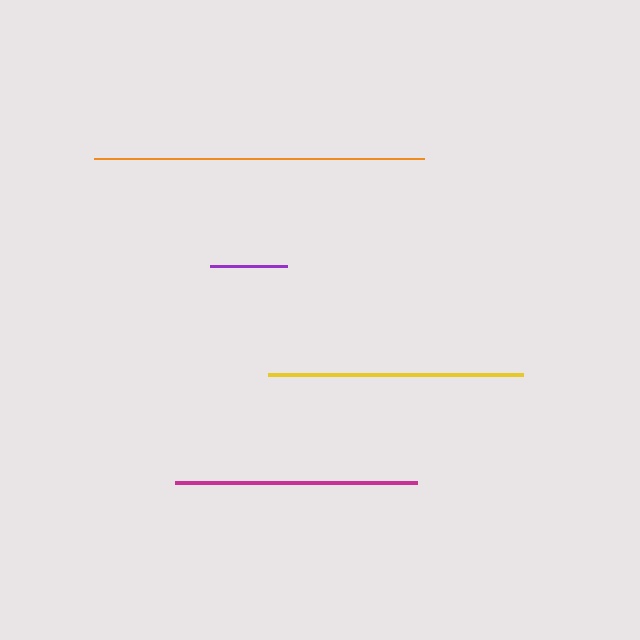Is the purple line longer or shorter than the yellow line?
The yellow line is longer than the purple line.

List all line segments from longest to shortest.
From longest to shortest: orange, yellow, magenta, purple.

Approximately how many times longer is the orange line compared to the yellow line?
The orange line is approximately 1.3 times the length of the yellow line.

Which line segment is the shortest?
The purple line is the shortest at approximately 77 pixels.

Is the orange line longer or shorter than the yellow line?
The orange line is longer than the yellow line.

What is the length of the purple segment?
The purple segment is approximately 77 pixels long.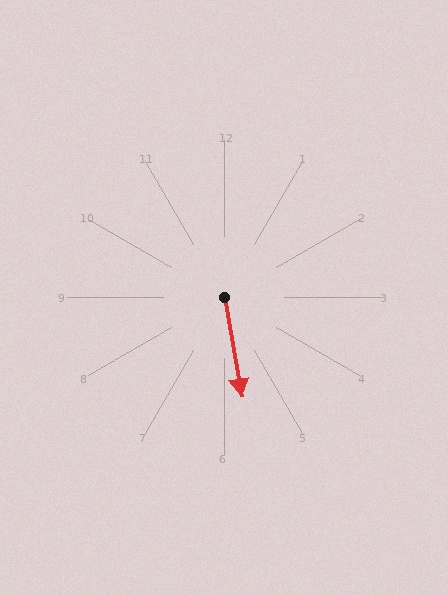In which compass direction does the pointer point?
South.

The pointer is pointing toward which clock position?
Roughly 6 o'clock.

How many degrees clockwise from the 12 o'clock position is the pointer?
Approximately 170 degrees.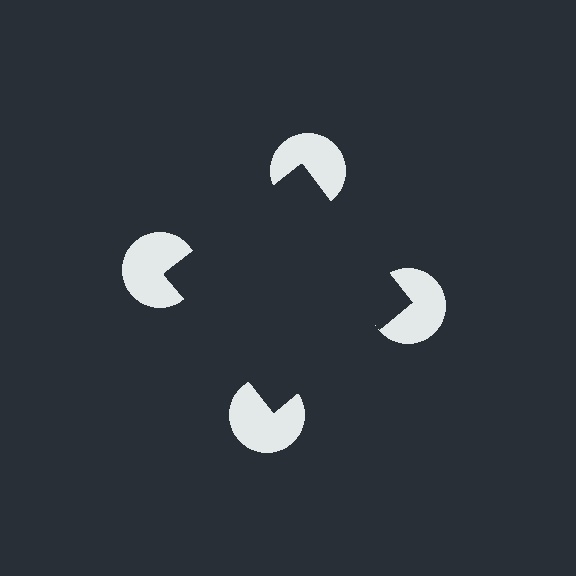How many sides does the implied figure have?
4 sides.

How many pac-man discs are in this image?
There are 4 — one at each vertex of the illusory square.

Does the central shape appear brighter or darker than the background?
It typically appears slightly darker than the background, even though no actual brightness change is drawn.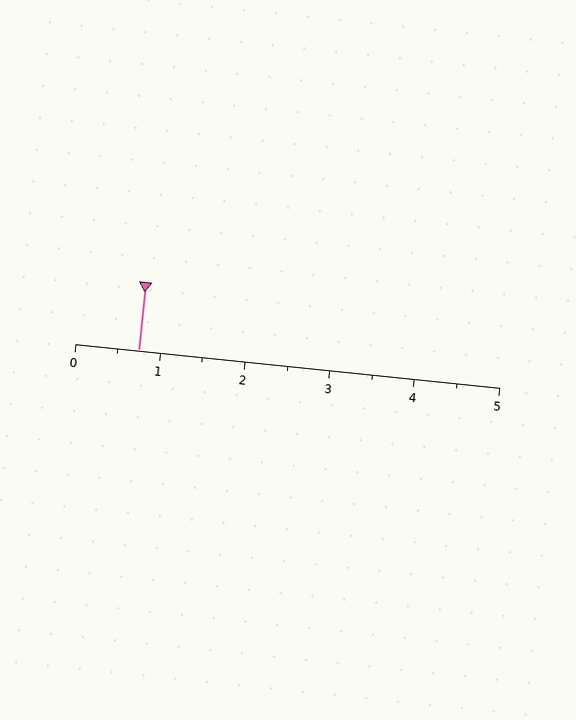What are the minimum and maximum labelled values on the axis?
The axis runs from 0 to 5.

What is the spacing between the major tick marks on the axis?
The major ticks are spaced 1 apart.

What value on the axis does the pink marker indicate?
The marker indicates approximately 0.8.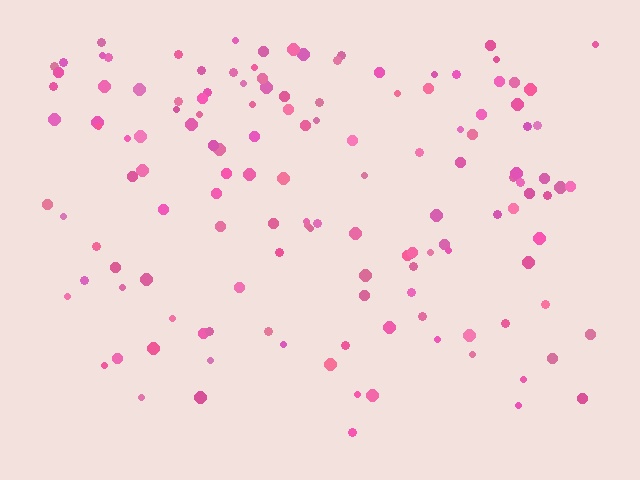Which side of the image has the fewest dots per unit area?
The bottom.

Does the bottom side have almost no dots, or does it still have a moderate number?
Still a moderate number, just noticeably fewer than the top.